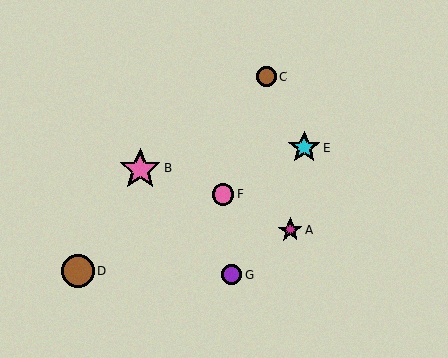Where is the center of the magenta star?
The center of the magenta star is at (290, 230).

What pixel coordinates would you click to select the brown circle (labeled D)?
Click at (77, 271) to select the brown circle D.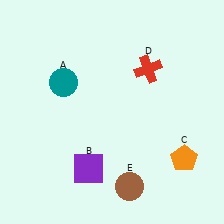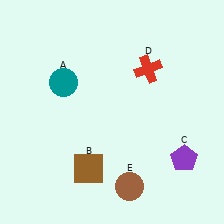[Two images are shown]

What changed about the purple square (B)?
In Image 1, B is purple. In Image 2, it changed to brown.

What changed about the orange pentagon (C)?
In Image 1, C is orange. In Image 2, it changed to purple.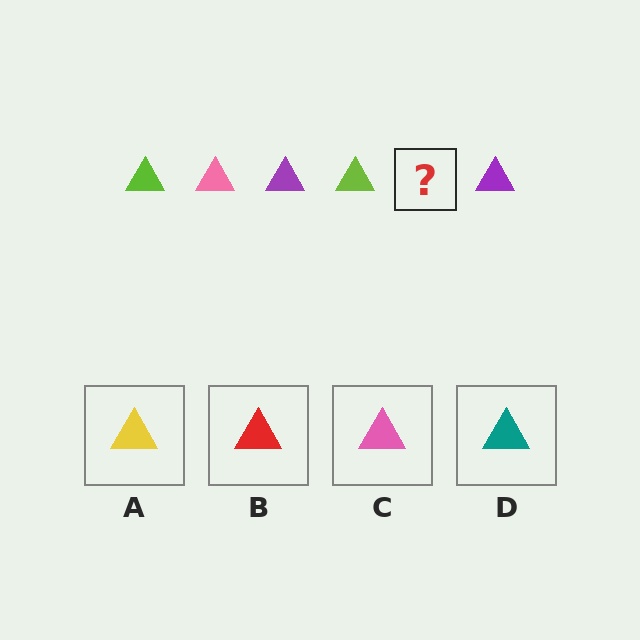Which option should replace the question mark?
Option C.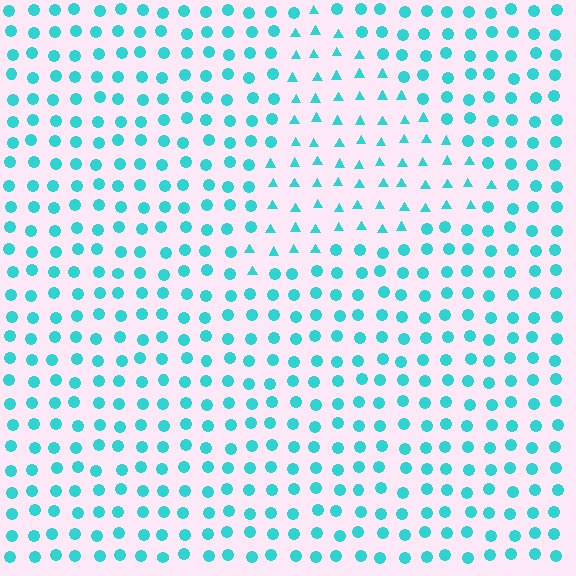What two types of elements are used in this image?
The image uses triangles inside the triangle region and circles outside it.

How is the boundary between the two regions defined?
The boundary is defined by a change in element shape: triangles inside vs. circles outside. All elements share the same color and spacing.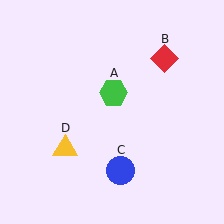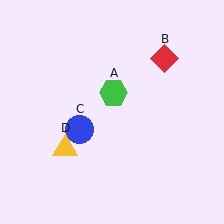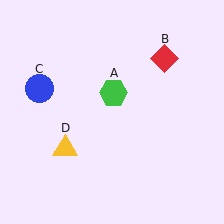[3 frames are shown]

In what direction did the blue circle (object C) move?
The blue circle (object C) moved up and to the left.